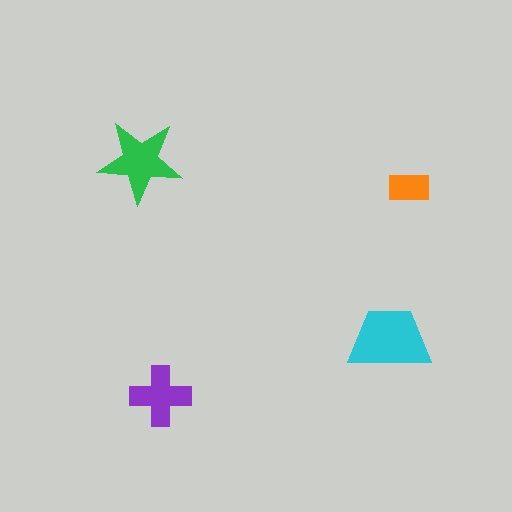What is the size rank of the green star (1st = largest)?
2nd.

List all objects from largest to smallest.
The cyan trapezoid, the green star, the purple cross, the orange rectangle.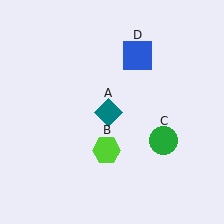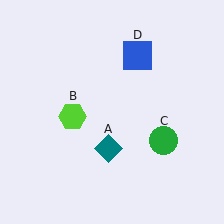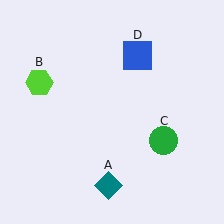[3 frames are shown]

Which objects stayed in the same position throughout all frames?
Green circle (object C) and blue square (object D) remained stationary.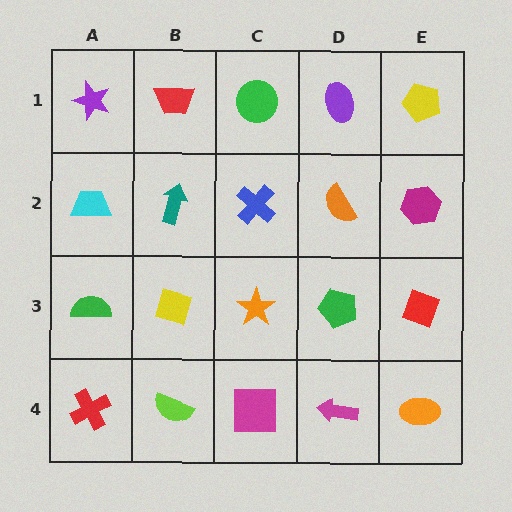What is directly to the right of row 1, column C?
A purple ellipse.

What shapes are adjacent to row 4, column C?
An orange star (row 3, column C), a lime semicircle (row 4, column B), a magenta arrow (row 4, column D).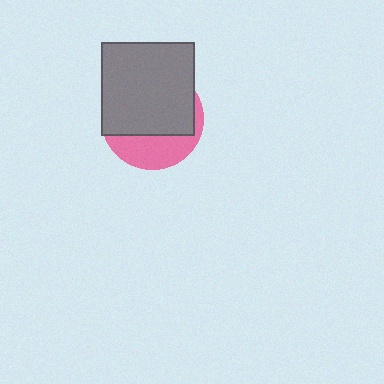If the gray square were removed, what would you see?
You would see the complete pink circle.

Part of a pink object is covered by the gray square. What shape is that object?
It is a circle.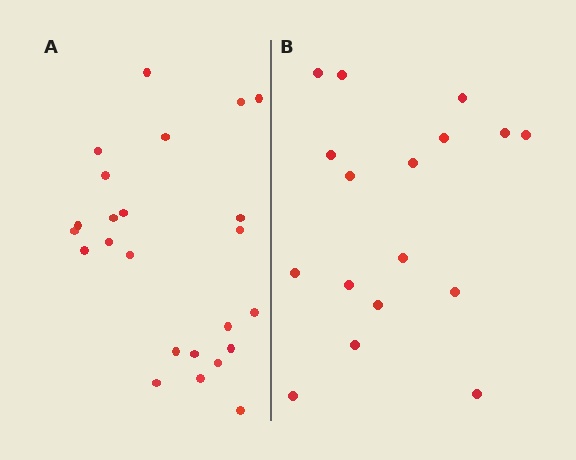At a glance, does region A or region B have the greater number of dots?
Region A (the left region) has more dots.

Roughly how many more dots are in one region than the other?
Region A has roughly 8 or so more dots than region B.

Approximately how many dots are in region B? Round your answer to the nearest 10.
About 20 dots. (The exact count is 17, which rounds to 20.)